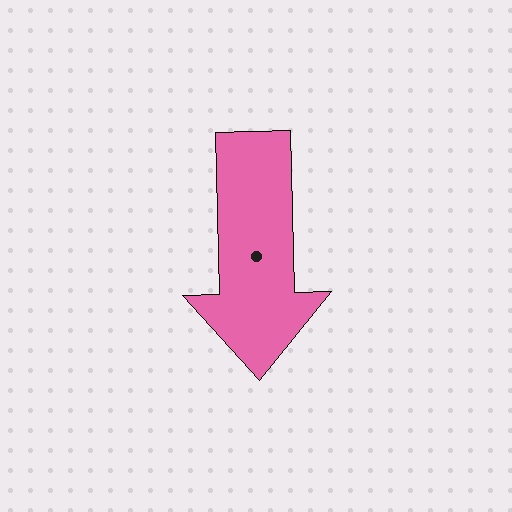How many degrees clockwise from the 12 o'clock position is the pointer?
Approximately 179 degrees.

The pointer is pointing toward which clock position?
Roughly 6 o'clock.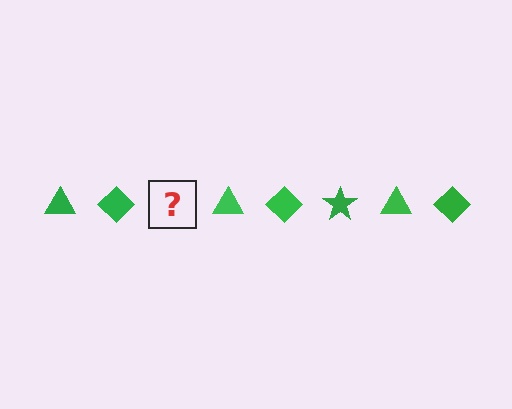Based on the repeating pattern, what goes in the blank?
The blank should be a green star.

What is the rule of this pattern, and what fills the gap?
The rule is that the pattern cycles through triangle, diamond, star shapes in green. The gap should be filled with a green star.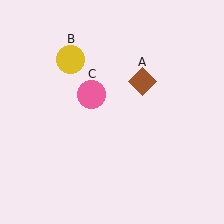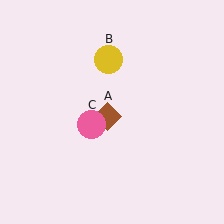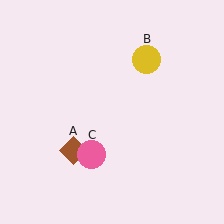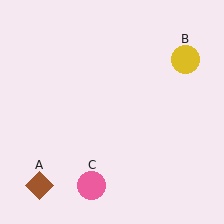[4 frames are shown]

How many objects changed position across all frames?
3 objects changed position: brown diamond (object A), yellow circle (object B), pink circle (object C).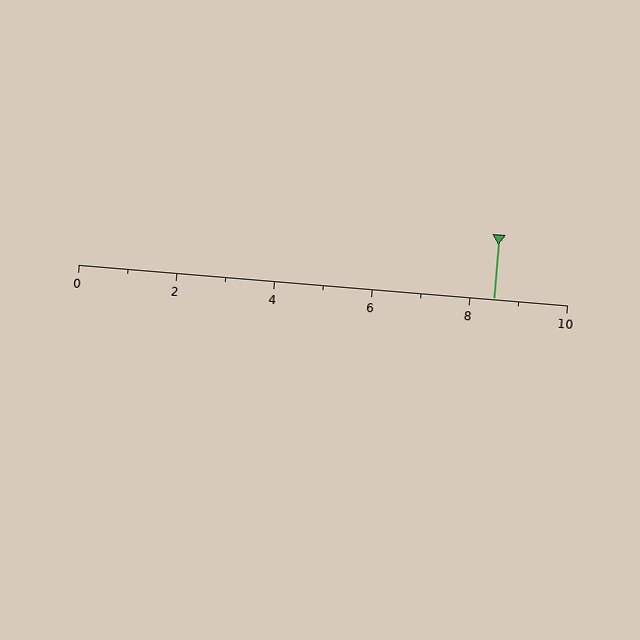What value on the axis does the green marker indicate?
The marker indicates approximately 8.5.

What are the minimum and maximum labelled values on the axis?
The axis runs from 0 to 10.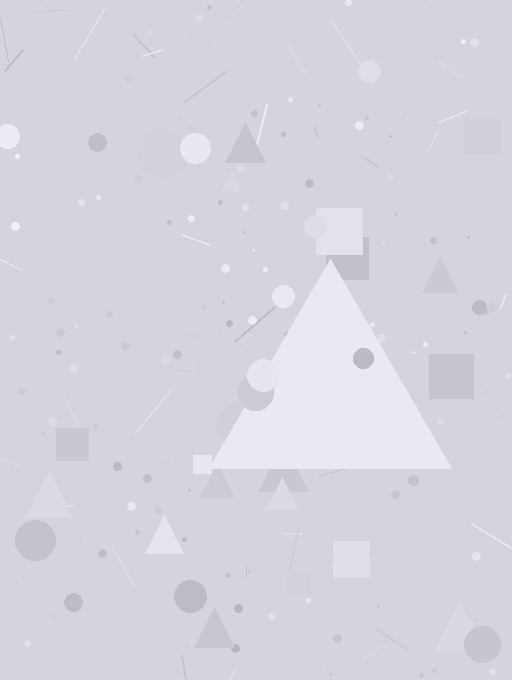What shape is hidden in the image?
A triangle is hidden in the image.